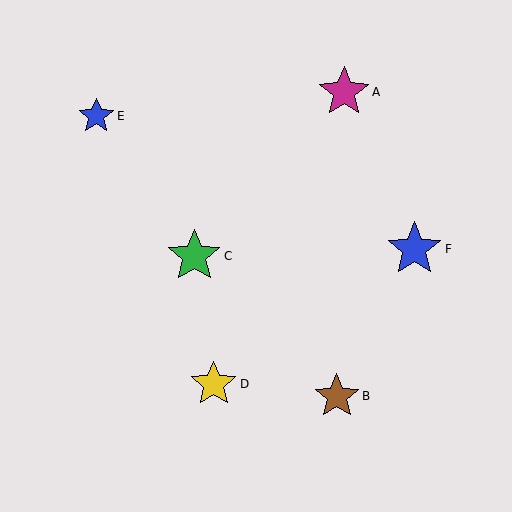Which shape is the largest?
The blue star (labeled F) is the largest.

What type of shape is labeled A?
Shape A is a magenta star.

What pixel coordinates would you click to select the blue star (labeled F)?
Click at (414, 249) to select the blue star F.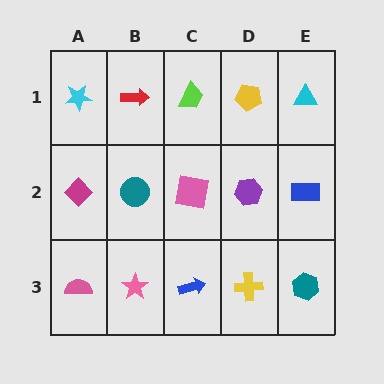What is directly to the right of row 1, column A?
A red arrow.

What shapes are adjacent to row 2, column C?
A lime trapezoid (row 1, column C), a blue arrow (row 3, column C), a teal circle (row 2, column B), a purple hexagon (row 2, column D).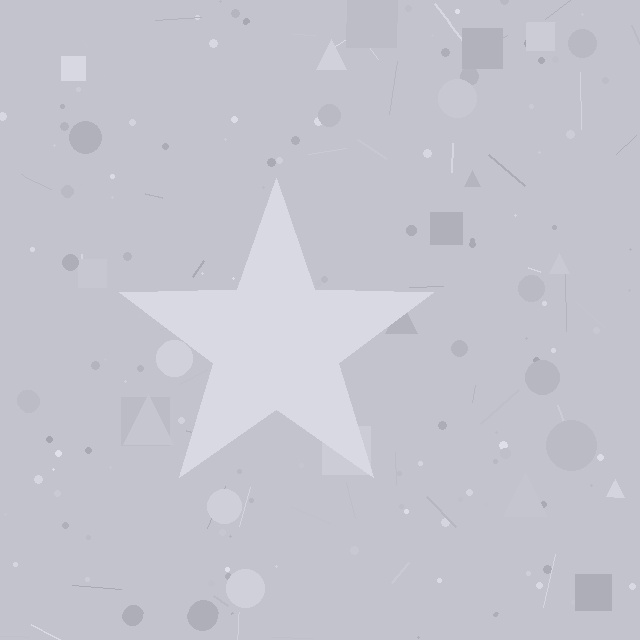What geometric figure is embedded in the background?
A star is embedded in the background.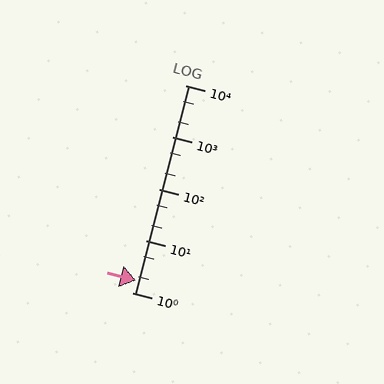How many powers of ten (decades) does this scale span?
The scale spans 4 decades, from 1 to 10000.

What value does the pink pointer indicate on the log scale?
The pointer indicates approximately 1.7.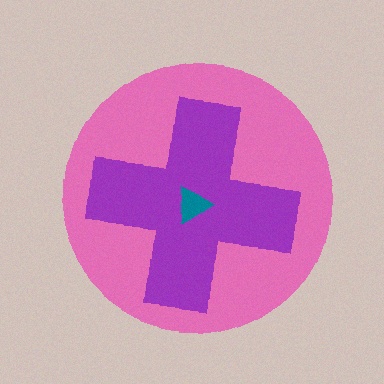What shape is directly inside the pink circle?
The purple cross.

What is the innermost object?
The teal triangle.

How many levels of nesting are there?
3.